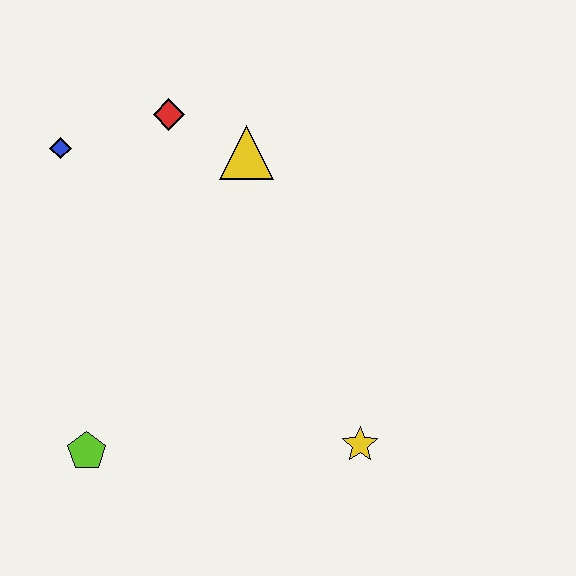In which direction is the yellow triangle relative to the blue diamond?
The yellow triangle is to the right of the blue diamond.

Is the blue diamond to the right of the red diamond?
No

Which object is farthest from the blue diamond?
The yellow star is farthest from the blue diamond.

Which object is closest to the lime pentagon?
The yellow star is closest to the lime pentagon.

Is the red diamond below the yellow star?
No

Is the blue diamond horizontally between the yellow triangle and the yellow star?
No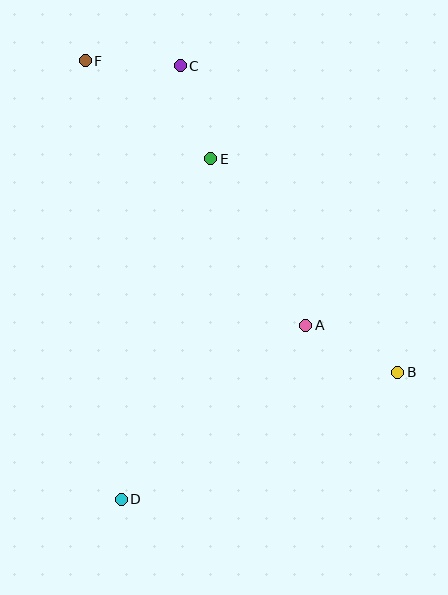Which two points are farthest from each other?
Points B and F are farthest from each other.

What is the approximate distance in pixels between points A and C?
The distance between A and C is approximately 289 pixels.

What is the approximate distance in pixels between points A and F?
The distance between A and F is approximately 345 pixels.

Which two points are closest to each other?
Points C and F are closest to each other.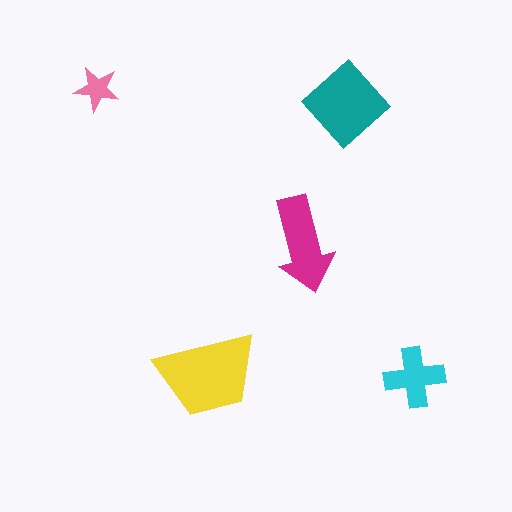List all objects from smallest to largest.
The pink star, the cyan cross, the magenta arrow, the teal diamond, the yellow trapezoid.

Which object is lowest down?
The yellow trapezoid is bottommost.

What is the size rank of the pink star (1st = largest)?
5th.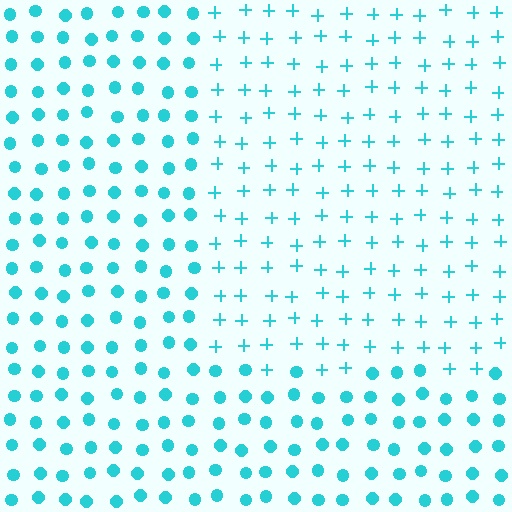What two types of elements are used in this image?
The image uses plus signs inside the rectangle region and circles outside it.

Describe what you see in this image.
The image is filled with small cyan elements arranged in a uniform grid. A rectangle-shaped region contains plus signs, while the surrounding area contains circles. The boundary is defined purely by the change in element shape.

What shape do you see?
I see a rectangle.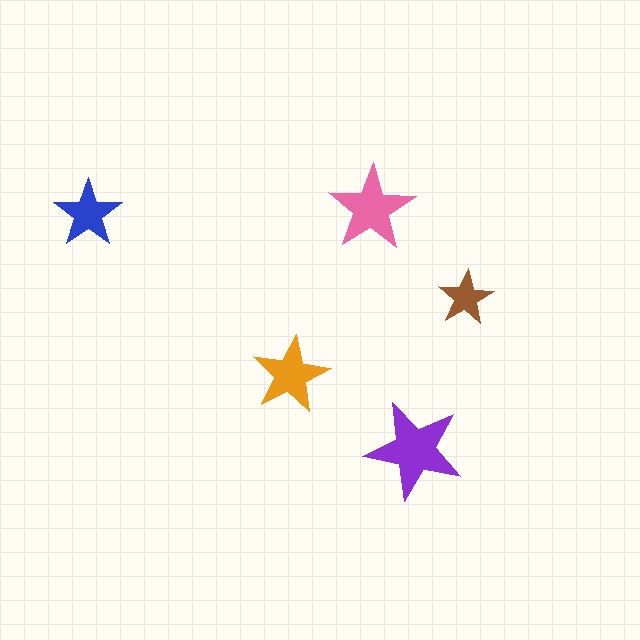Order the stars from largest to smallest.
the purple one, the pink one, the orange one, the blue one, the brown one.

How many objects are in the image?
There are 5 objects in the image.